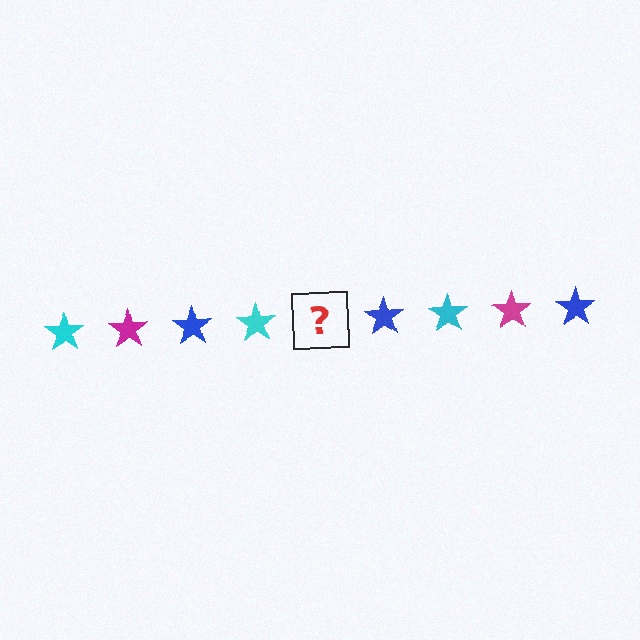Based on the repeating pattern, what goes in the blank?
The blank should be a magenta star.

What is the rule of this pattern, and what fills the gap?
The rule is that the pattern cycles through cyan, magenta, blue stars. The gap should be filled with a magenta star.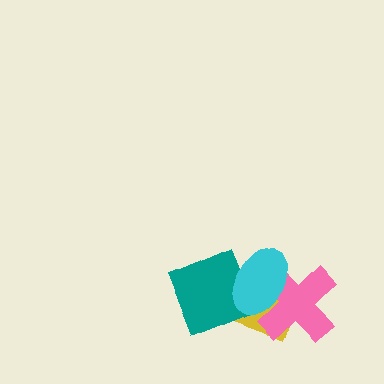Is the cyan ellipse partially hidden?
No, no other shape covers it.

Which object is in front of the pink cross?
The cyan ellipse is in front of the pink cross.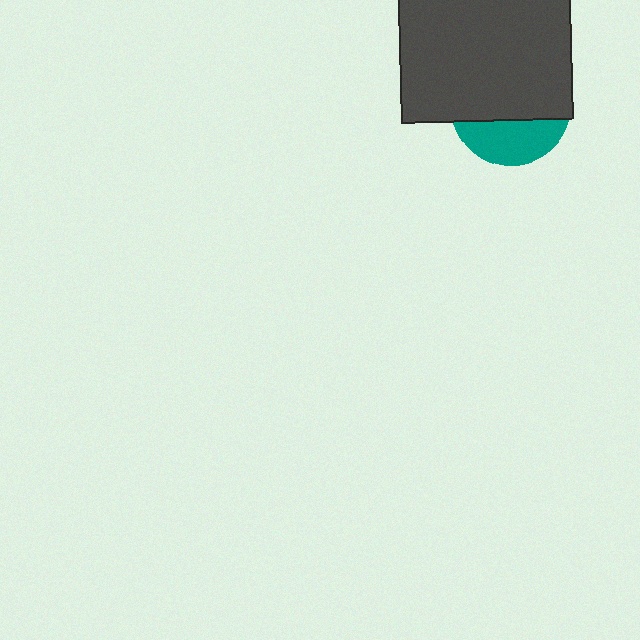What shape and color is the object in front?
The object in front is a dark gray square.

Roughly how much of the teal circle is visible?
A small part of it is visible (roughly 35%).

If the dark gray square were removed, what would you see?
You would see the complete teal circle.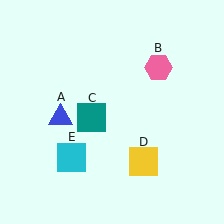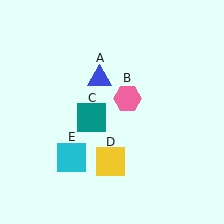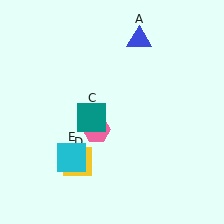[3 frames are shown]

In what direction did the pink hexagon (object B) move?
The pink hexagon (object B) moved down and to the left.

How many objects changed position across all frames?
3 objects changed position: blue triangle (object A), pink hexagon (object B), yellow square (object D).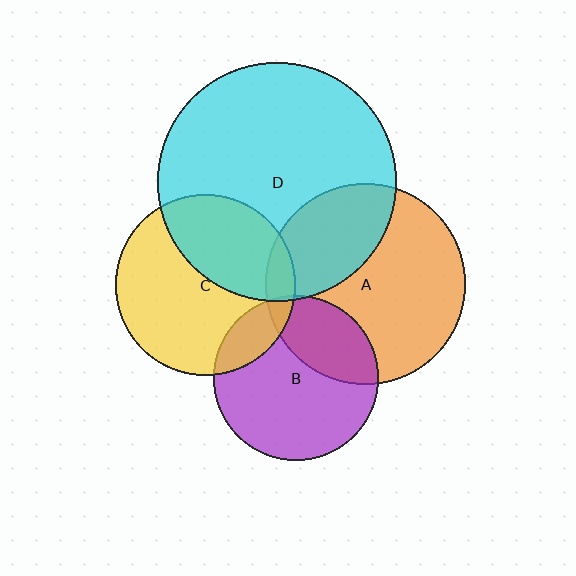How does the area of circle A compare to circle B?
Approximately 1.5 times.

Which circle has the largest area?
Circle D (cyan).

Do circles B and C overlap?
Yes.